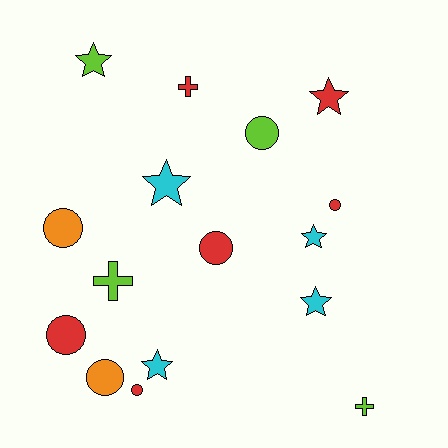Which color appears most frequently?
Red, with 6 objects.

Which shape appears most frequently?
Circle, with 7 objects.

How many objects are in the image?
There are 16 objects.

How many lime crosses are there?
There are 2 lime crosses.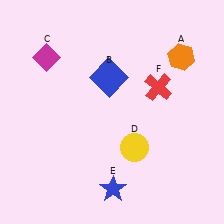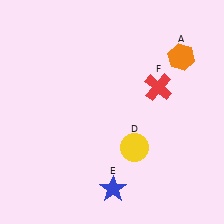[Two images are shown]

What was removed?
The magenta diamond (C), the blue square (B) were removed in Image 2.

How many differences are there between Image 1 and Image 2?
There are 2 differences between the two images.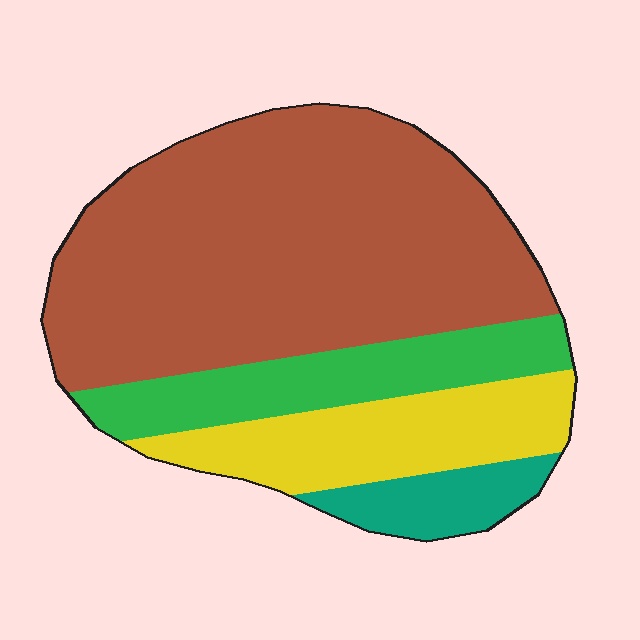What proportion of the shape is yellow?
Yellow covers about 20% of the shape.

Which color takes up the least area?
Teal, at roughly 5%.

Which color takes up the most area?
Brown, at roughly 60%.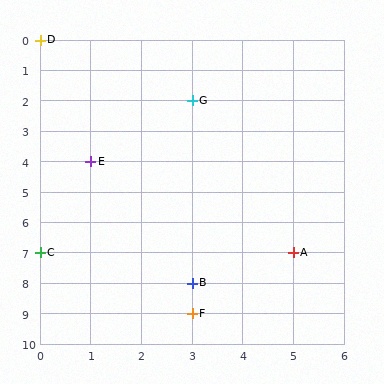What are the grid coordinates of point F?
Point F is at grid coordinates (3, 9).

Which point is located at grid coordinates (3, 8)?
Point B is at (3, 8).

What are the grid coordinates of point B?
Point B is at grid coordinates (3, 8).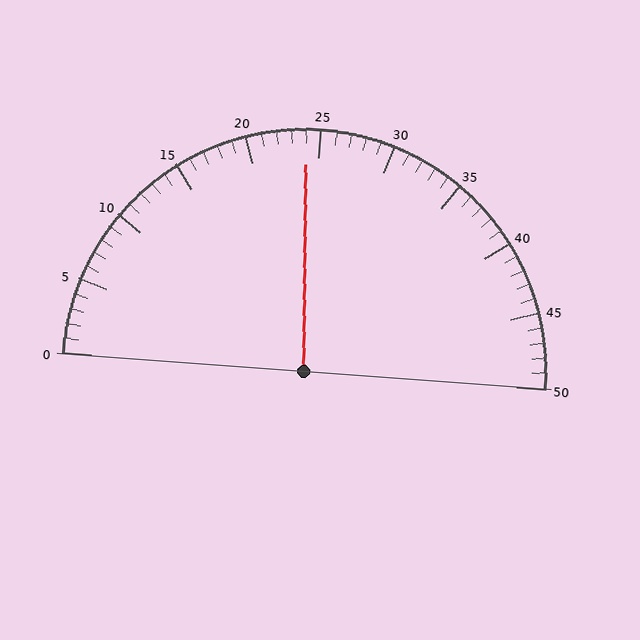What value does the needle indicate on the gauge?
The needle indicates approximately 24.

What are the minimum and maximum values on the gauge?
The gauge ranges from 0 to 50.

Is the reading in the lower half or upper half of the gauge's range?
The reading is in the lower half of the range (0 to 50).